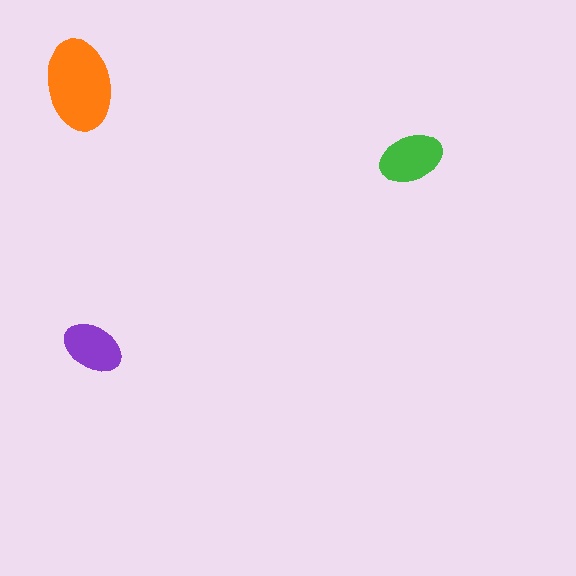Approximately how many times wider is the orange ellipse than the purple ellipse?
About 1.5 times wider.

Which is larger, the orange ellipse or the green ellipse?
The orange one.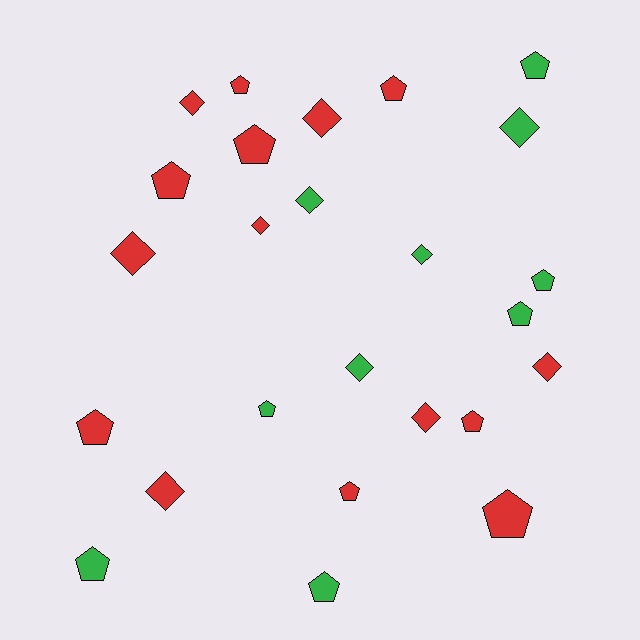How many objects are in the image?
There are 25 objects.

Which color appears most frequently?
Red, with 15 objects.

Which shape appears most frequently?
Pentagon, with 14 objects.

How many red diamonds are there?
There are 7 red diamonds.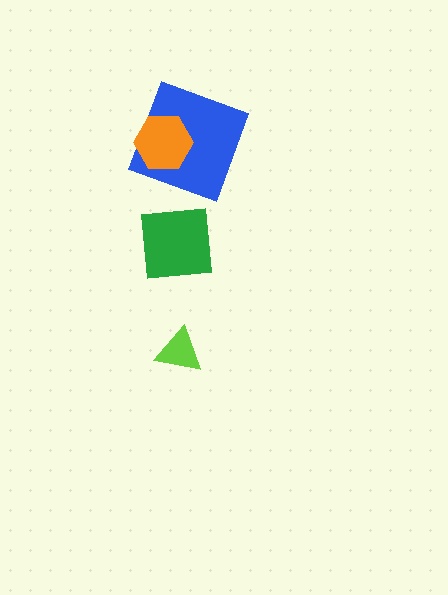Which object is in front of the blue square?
The orange hexagon is in front of the blue square.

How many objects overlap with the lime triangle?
0 objects overlap with the lime triangle.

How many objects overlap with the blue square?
1 object overlaps with the blue square.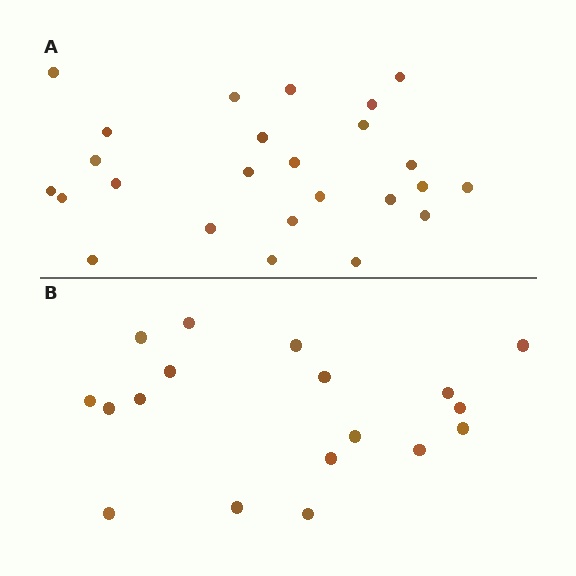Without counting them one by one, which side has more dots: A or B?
Region A (the top region) has more dots.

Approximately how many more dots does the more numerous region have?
Region A has roughly 8 or so more dots than region B.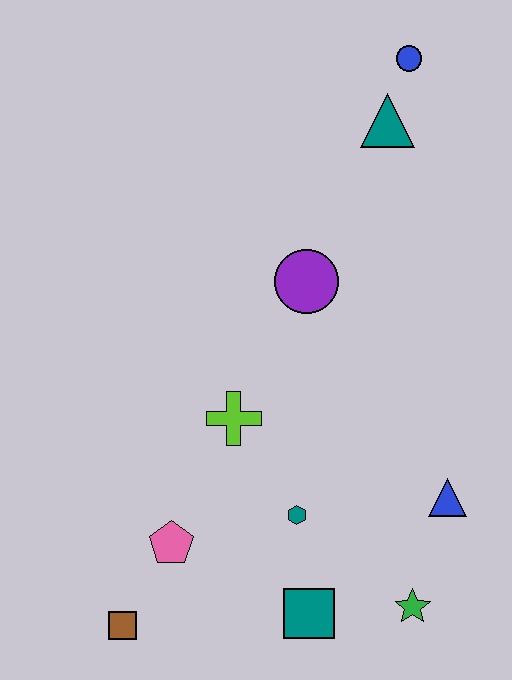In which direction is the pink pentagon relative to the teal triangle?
The pink pentagon is below the teal triangle.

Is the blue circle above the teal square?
Yes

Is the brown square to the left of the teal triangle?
Yes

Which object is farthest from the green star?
The blue circle is farthest from the green star.